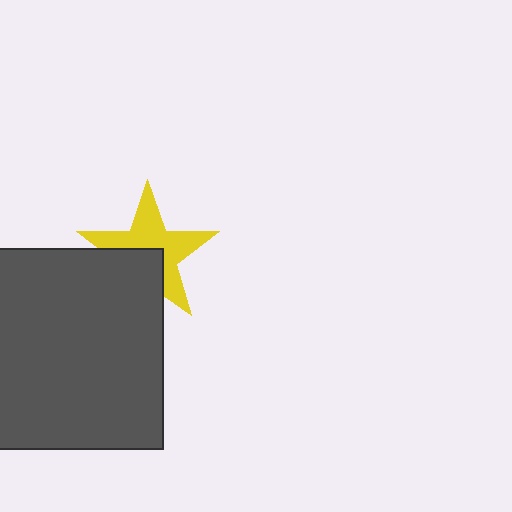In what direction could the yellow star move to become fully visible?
The yellow star could move up. That would shift it out from behind the dark gray square entirely.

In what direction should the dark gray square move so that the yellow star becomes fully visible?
The dark gray square should move down. That is the shortest direction to clear the overlap and leave the yellow star fully visible.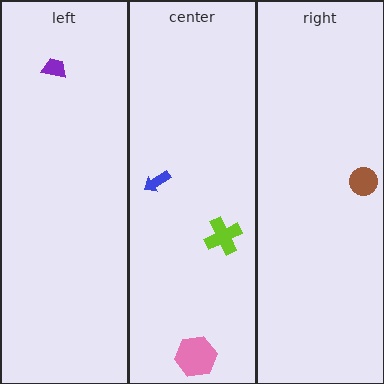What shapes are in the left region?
The purple trapezoid.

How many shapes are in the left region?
1.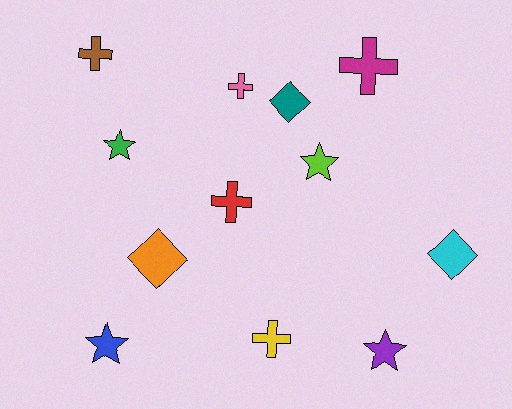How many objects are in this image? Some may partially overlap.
There are 12 objects.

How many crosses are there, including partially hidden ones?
There are 5 crosses.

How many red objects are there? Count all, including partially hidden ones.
There is 1 red object.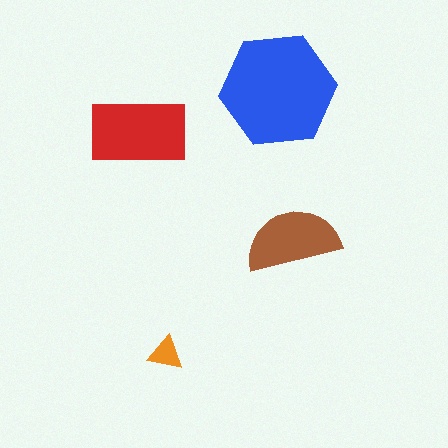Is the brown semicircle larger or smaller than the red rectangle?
Smaller.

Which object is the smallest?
The orange triangle.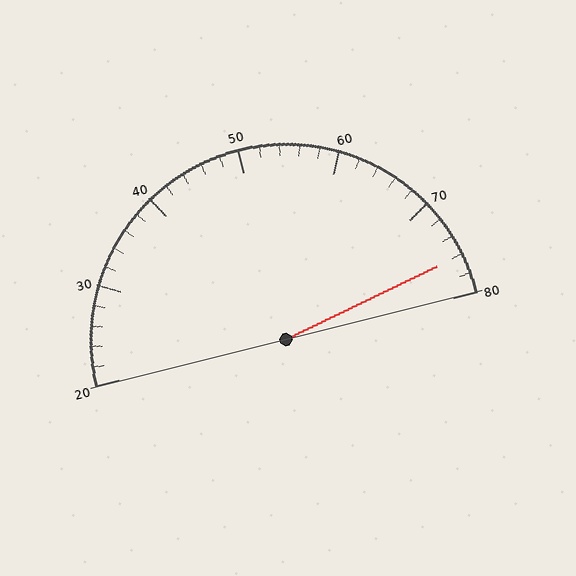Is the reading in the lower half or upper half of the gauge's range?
The reading is in the upper half of the range (20 to 80).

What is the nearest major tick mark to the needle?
The nearest major tick mark is 80.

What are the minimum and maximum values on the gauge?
The gauge ranges from 20 to 80.